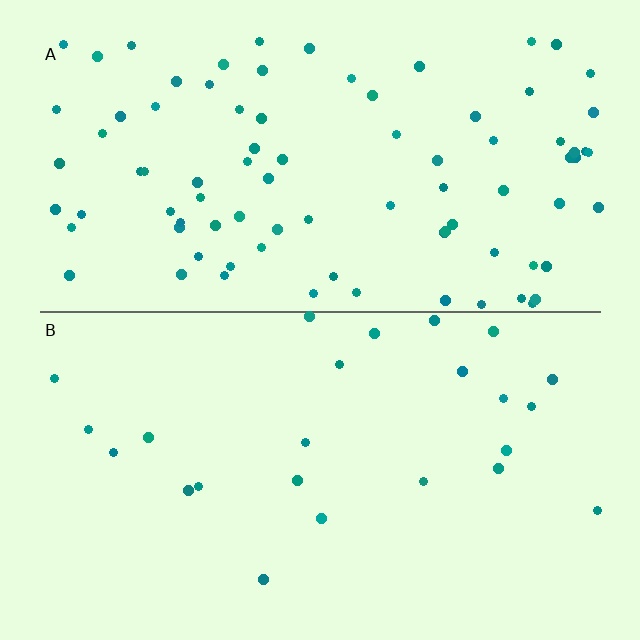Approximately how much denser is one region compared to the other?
Approximately 3.6× — region A over region B.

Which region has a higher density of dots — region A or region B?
A (the top).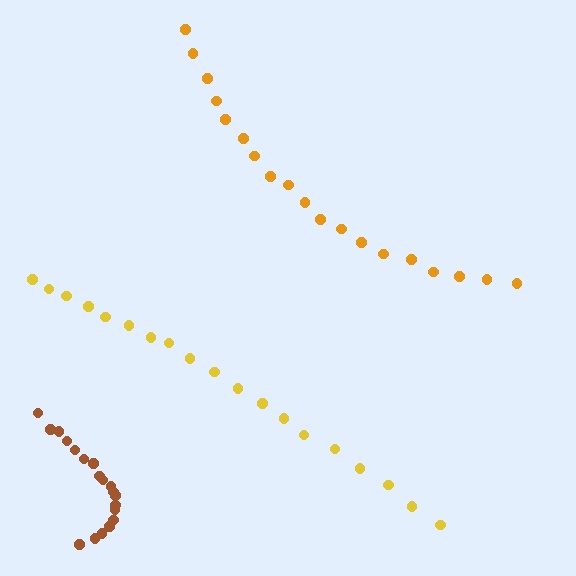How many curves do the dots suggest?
There are 3 distinct paths.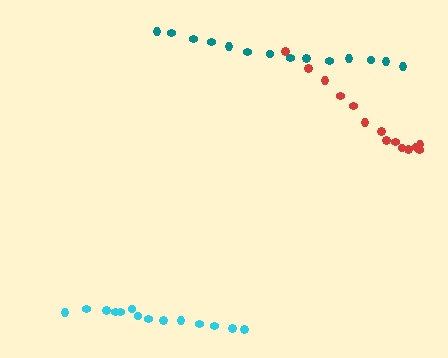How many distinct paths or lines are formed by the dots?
There are 3 distinct paths.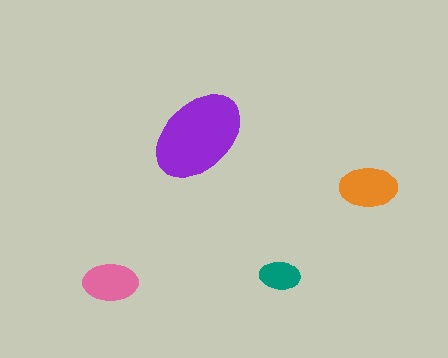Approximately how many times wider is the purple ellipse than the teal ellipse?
About 2.5 times wider.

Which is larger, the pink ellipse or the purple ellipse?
The purple one.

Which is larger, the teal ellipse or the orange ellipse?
The orange one.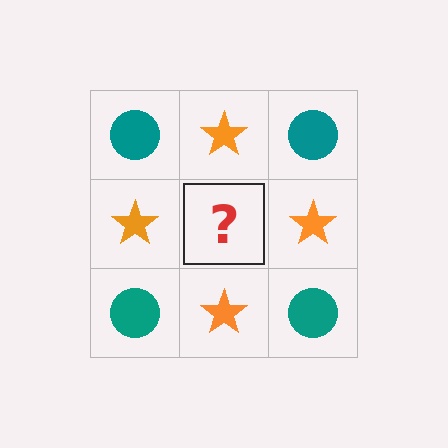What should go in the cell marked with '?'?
The missing cell should contain a teal circle.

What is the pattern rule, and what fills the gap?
The rule is that it alternates teal circle and orange star in a checkerboard pattern. The gap should be filled with a teal circle.